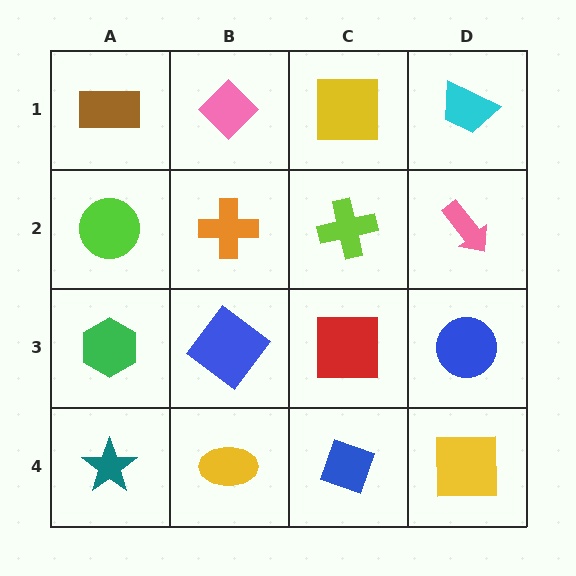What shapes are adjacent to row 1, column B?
An orange cross (row 2, column B), a brown rectangle (row 1, column A), a yellow square (row 1, column C).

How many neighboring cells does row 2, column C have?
4.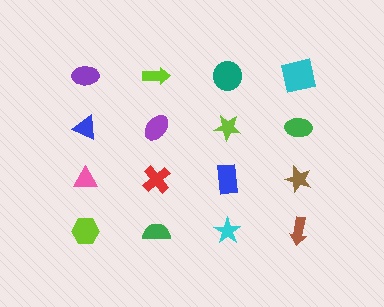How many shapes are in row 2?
4 shapes.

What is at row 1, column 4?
A cyan square.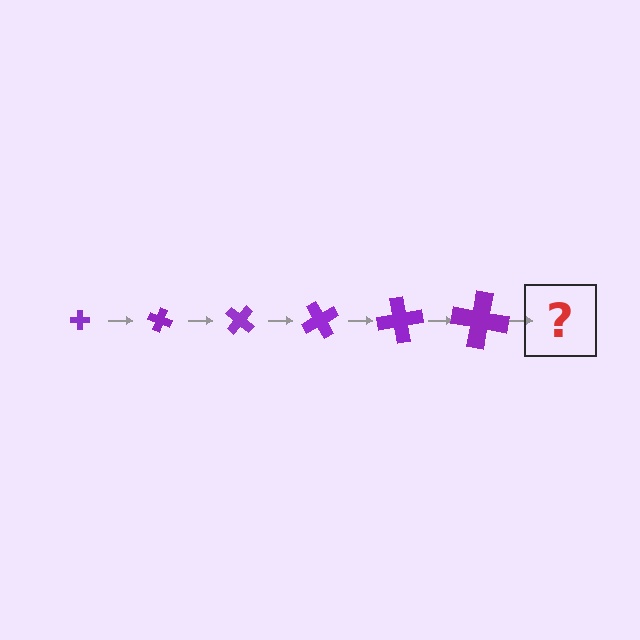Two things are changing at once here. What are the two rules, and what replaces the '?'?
The two rules are that the cross grows larger each step and it rotates 20 degrees each step. The '?' should be a cross, larger than the previous one and rotated 120 degrees from the start.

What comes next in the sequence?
The next element should be a cross, larger than the previous one and rotated 120 degrees from the start.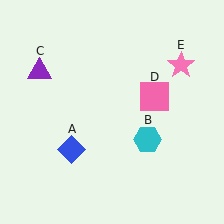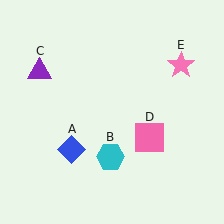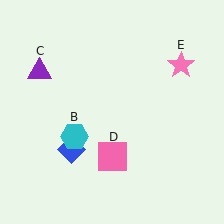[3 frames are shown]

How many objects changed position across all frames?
2 objects changed position: cyan hexagon (object B), pink square (object D).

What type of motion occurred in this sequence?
The cyan hexagon (object B), pink square (object D) rotated clockwise around the center of the scene.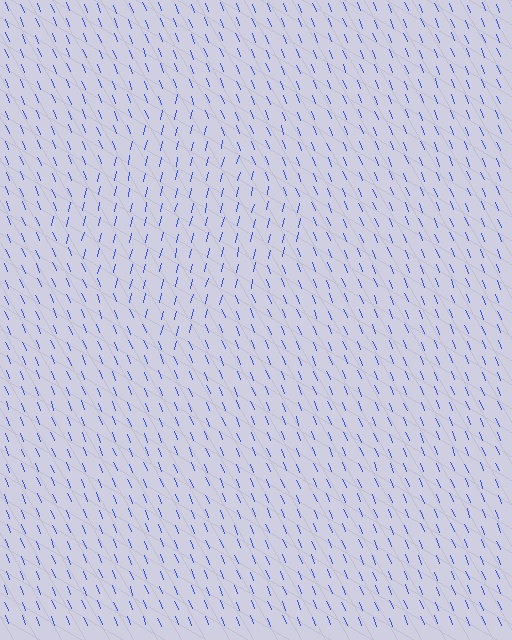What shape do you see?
I see a diamond.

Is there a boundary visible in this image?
Yes, there is a texture boundary formed by a change in line orientation.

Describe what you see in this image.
The image is filled with small blue line segments. A diamond region in the image has lines oriented differently from the surrounding lines, creating a visible texture boundary.